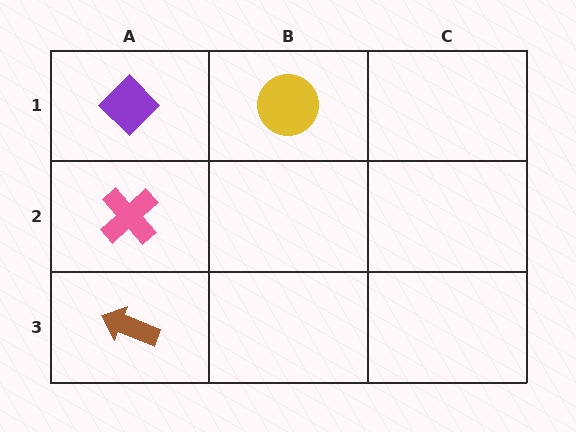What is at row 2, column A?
A pink cross.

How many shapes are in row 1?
2 shapes.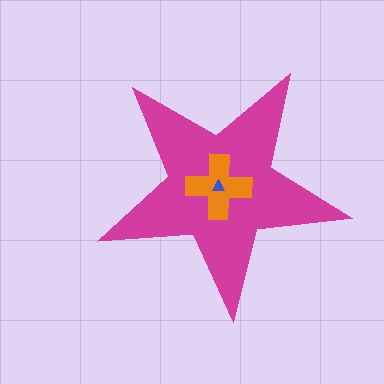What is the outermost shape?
The magenta star.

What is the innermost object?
The blue triangle.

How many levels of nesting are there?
3.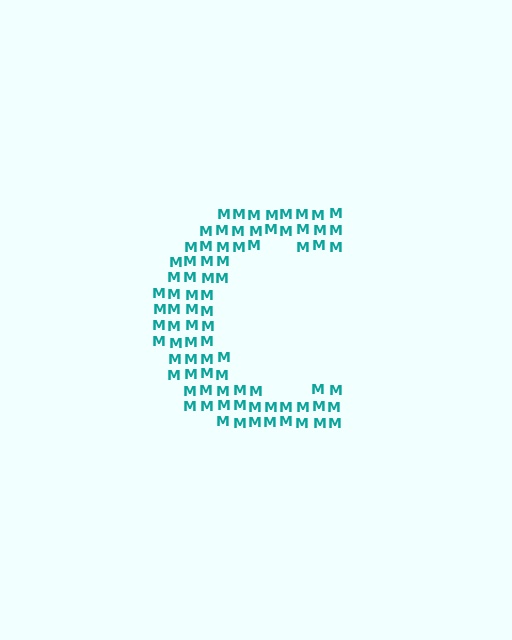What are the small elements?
The small elements are letter M's.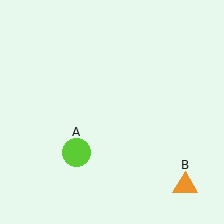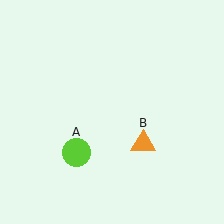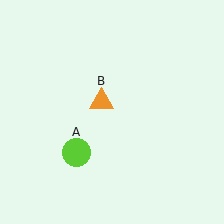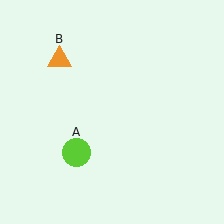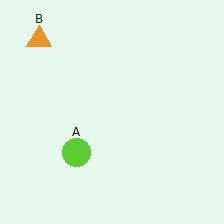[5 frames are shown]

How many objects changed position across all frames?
1 object changed position: orange triangle (object B).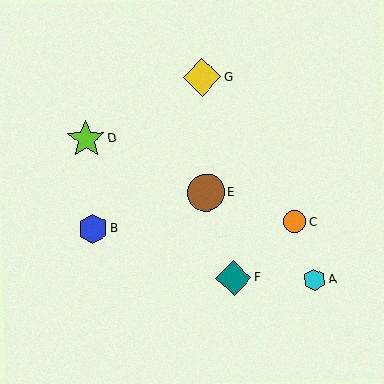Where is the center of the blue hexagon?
The center of the blue hexagon is at (93, 229).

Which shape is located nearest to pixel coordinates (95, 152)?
The lime star (labeled D) at (86, 139) is nearest to that location.